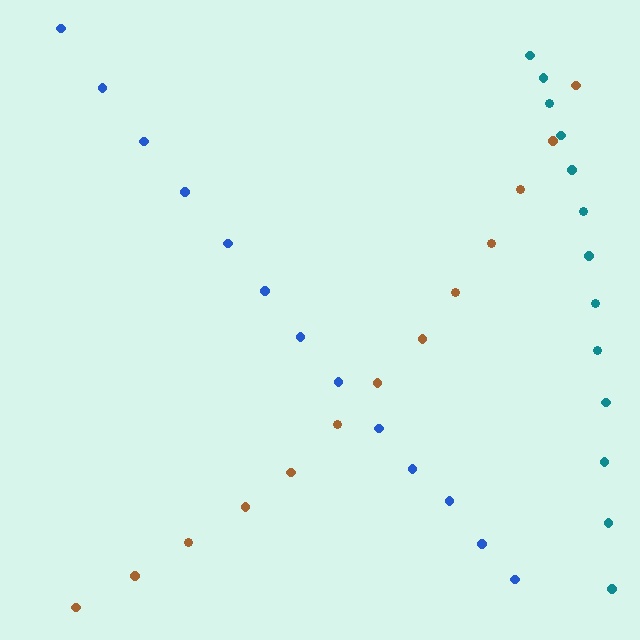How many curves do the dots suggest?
There are 3 distinct paths.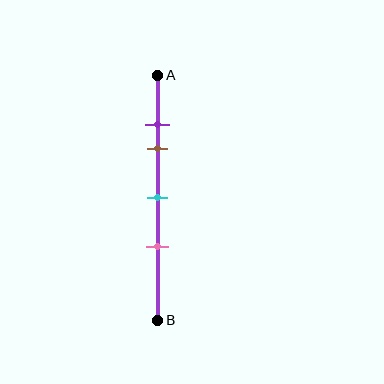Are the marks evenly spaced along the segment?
No, the marks are not evenly spaced.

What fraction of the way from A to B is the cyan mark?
The cyan mark is approximately 50% (0.5) of the way from A to B.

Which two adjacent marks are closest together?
The purple and brown marks are the closest adjacent pair.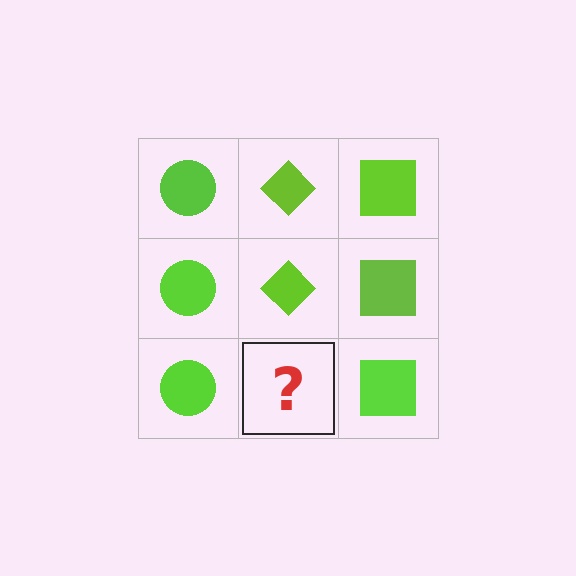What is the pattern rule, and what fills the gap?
The rule is that each column has a consistent shape. The gap should be filled with a lime diamond.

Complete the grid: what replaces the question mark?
The question mark should be replaced with a lime diamond.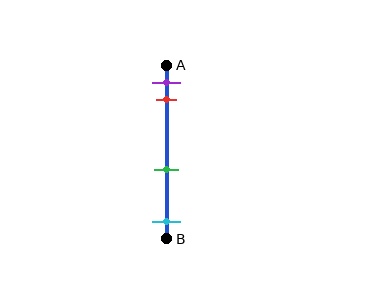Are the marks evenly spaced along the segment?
No, the marks are not evenly spaced.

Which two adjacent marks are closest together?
The purple and red marks are the closest adjacent pair.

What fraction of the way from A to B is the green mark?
The green mark is approximately 60% (0.6) of the way from A to B.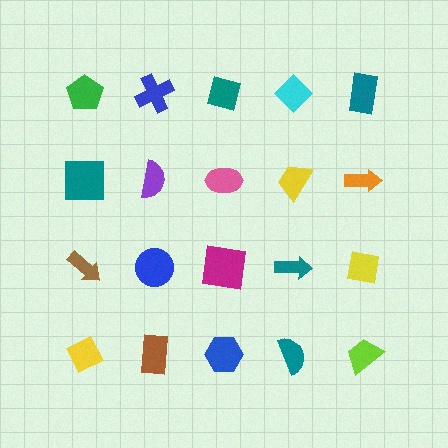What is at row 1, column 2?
A blue cross.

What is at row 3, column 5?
A yellow square.